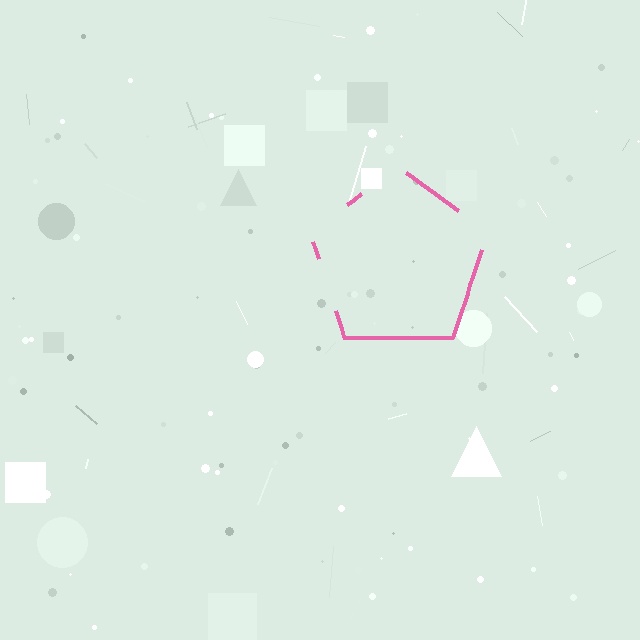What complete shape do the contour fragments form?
The contour fragments form a pentagon.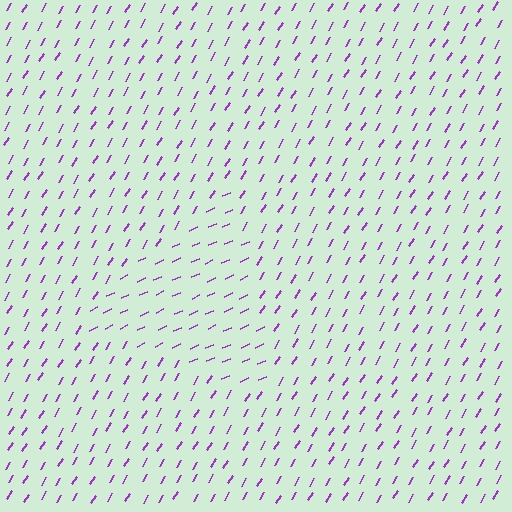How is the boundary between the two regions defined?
The boundary is defined purely by a change in line orientation (approximately 34 degrees difference). All lines are the same color and thickness.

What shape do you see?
I see a triangle.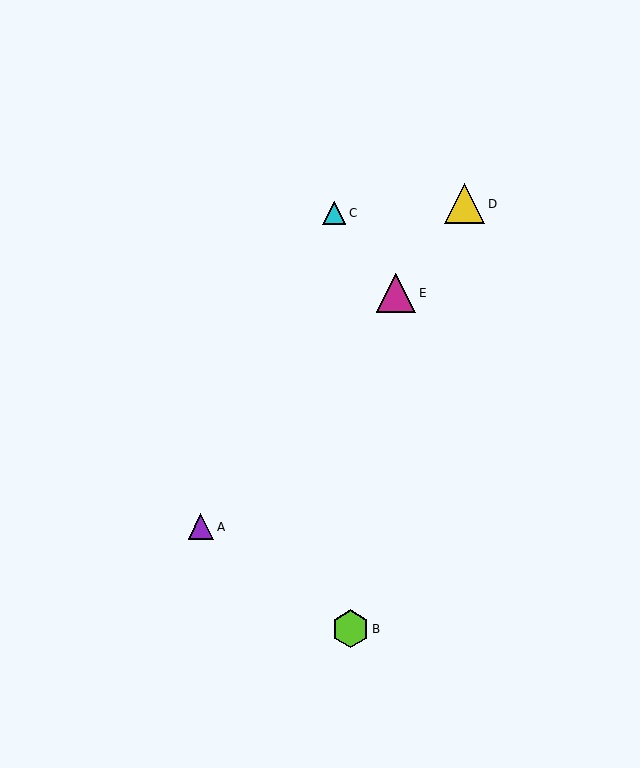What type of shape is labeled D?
Shape D is a yellow triangle.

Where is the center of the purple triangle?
The center of the purple triangle is at (201, 527).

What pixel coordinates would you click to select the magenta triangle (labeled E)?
Click at (396, 293) to select the magenta triangle E.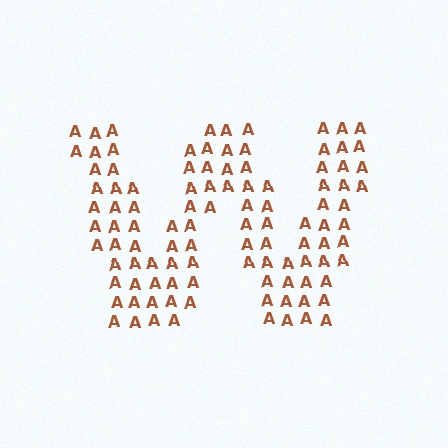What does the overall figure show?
The overall figure shows the letter W.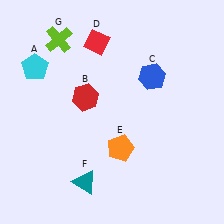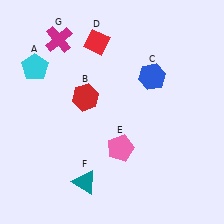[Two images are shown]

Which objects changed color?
E changed from orange to pink. G changed from lime to magenta.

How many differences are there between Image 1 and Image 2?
There are 2 differences between the two images.